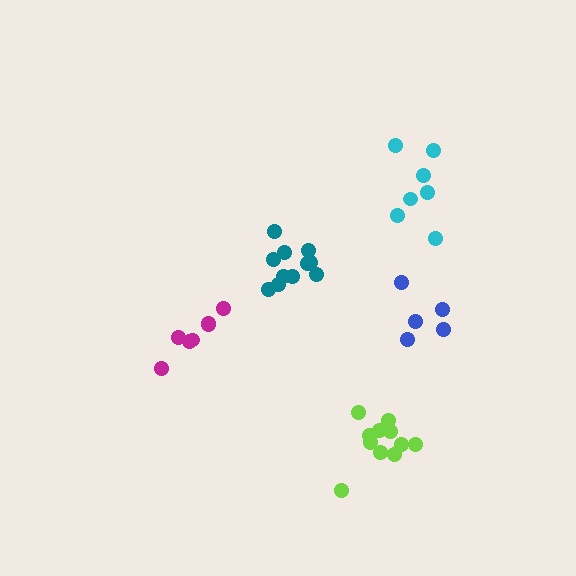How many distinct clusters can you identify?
There are 5 distinct clusters.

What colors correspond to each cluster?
The clusters are colored: teal, magenta, blue, lime, cyan.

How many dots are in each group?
Group 1: 11 dots, Group 2: 7 dots, Group 3: 5 dots, Group 4: 11 dots, Group 5: 7 dots (41 total).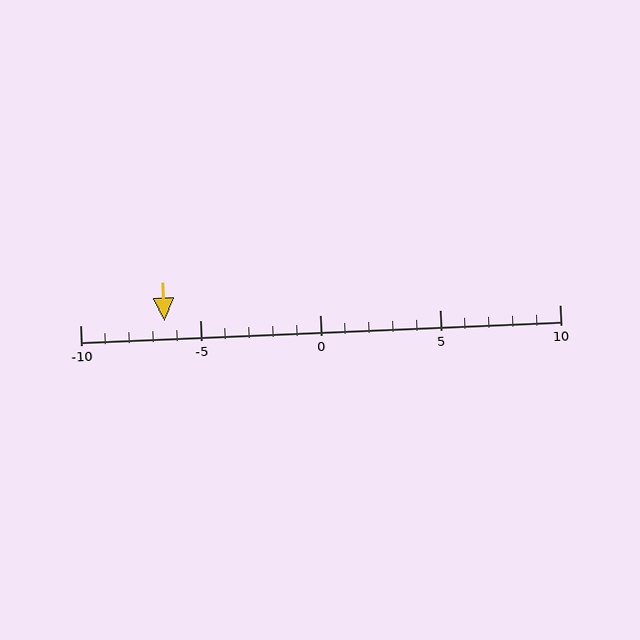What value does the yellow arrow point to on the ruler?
The yellow arrow points to approximately -6.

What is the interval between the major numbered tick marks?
The major tick marks are spaced 5 units apart.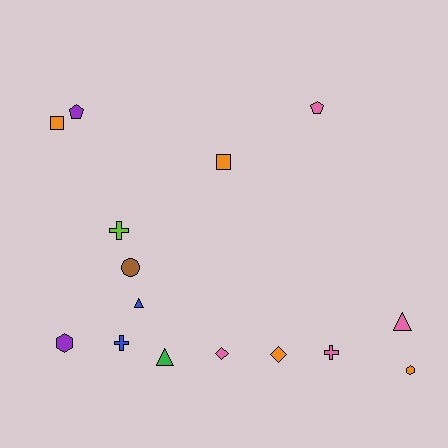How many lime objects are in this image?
There is 1 lime object.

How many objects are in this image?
There are 15 objects.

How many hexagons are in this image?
There are 2 hexagons.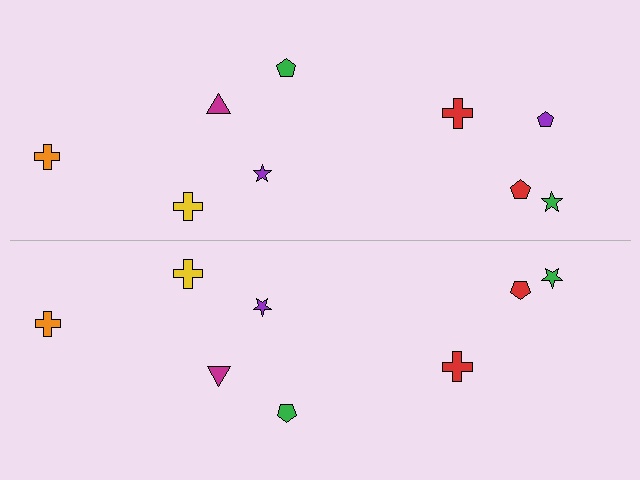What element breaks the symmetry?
A purple pentagon is missing from the bottom side.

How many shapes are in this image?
There are 17 shapes in this image.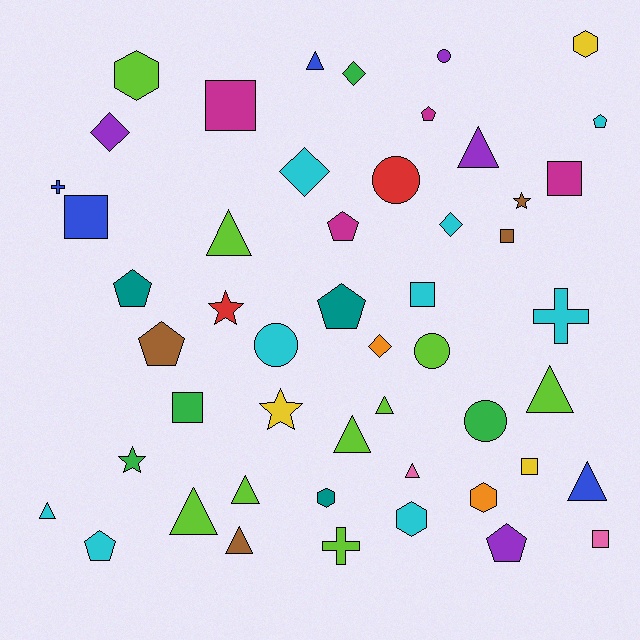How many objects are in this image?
There are 50 objects.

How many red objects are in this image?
There are 2 red objects.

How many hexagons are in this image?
There are 5 hexagons.